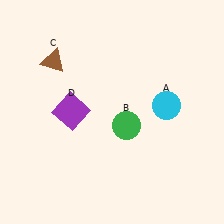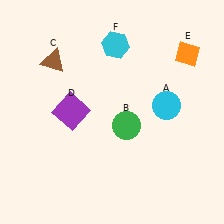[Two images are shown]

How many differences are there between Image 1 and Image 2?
There are 2 differences between the two images.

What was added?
An orange diamond (E), a cyan hexagon (F) were added in Image 2.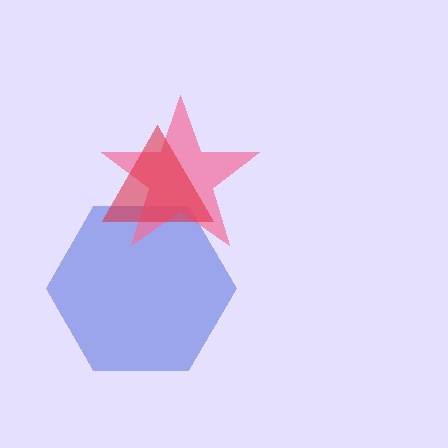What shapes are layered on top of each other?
The layered shapes are: a blue hexagon, a pink star, a red triangle.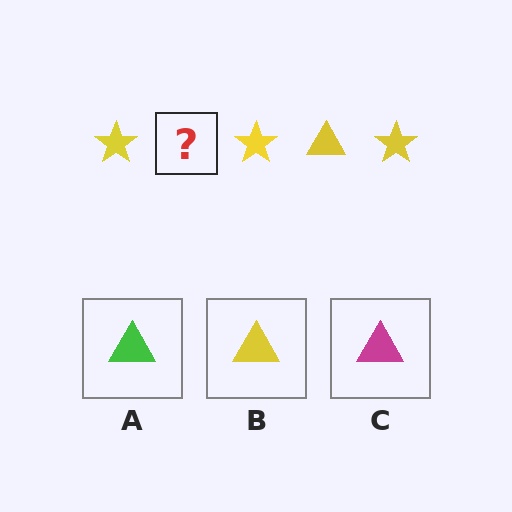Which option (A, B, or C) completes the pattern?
B.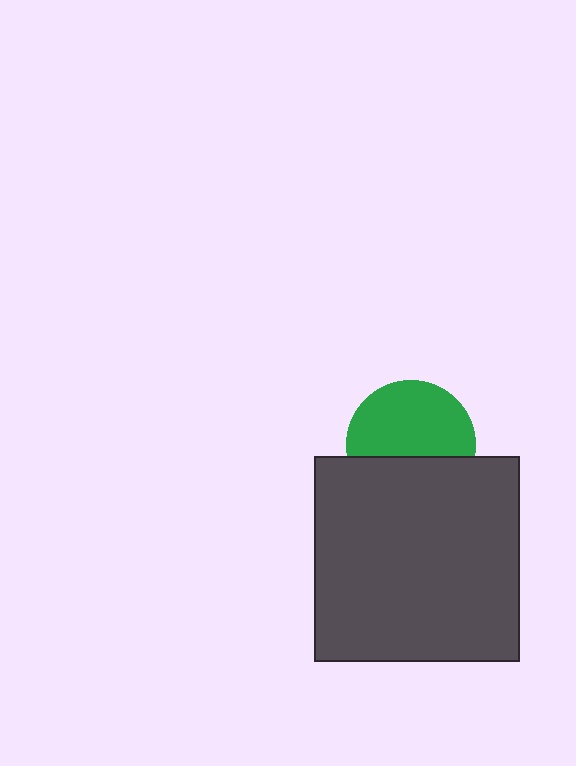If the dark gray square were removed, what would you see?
You would see the complete green circle.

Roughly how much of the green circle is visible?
About half of it is visible (roughly 60%).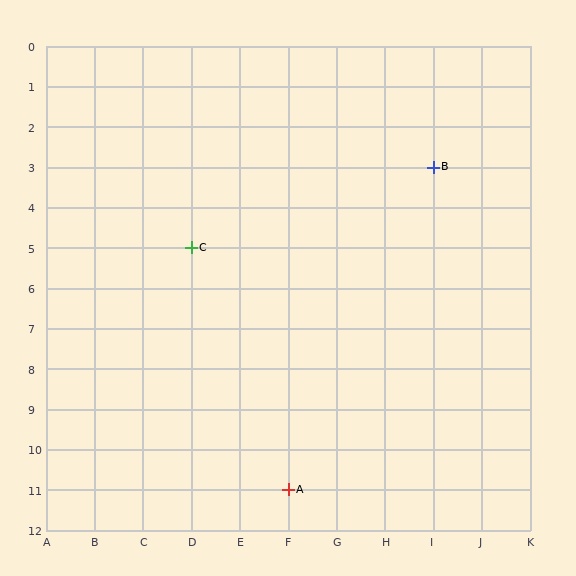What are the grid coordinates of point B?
Point B is at grid coordinates (I, 3).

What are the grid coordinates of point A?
Point A is at grid coordinates (F, 11).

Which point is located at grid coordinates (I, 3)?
Point B is at (I, 3).